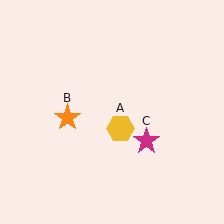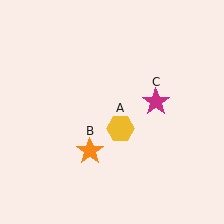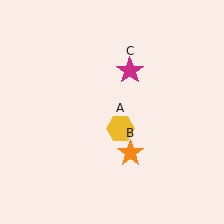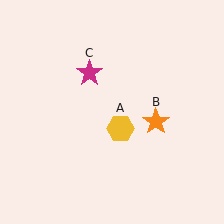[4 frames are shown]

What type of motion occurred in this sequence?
The orange star (object B), magenta star (object C) rotated counterclockwise around the center of the scene.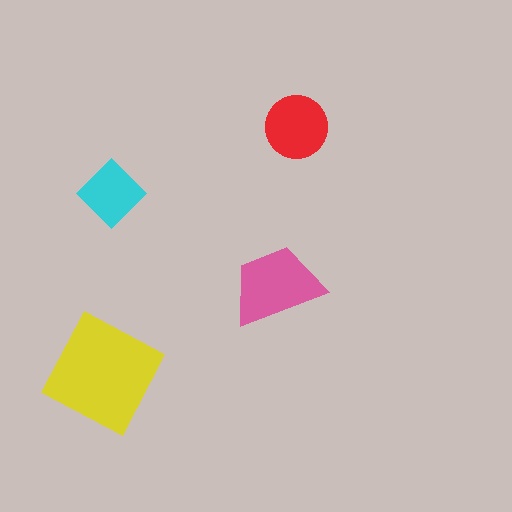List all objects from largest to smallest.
The yellow square, the pink trapezoid, the red circle, the cyan diamond.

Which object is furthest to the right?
The red circle is rightmost.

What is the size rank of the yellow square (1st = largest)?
1st.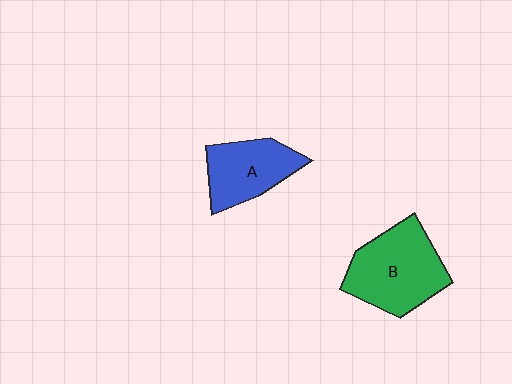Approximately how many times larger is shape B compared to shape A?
Approximately 1.4 times.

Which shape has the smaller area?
Shape A (blue).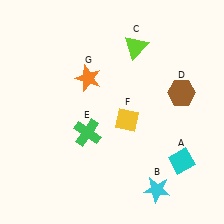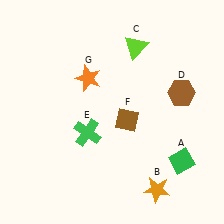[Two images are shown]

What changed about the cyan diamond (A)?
In Image 1, A is cyan. In Image 2, it changed to green.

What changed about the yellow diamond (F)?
In Image 1, F is yellow. In Image 2, it changed to brown.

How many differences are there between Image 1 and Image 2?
There are 3 differences between the two images.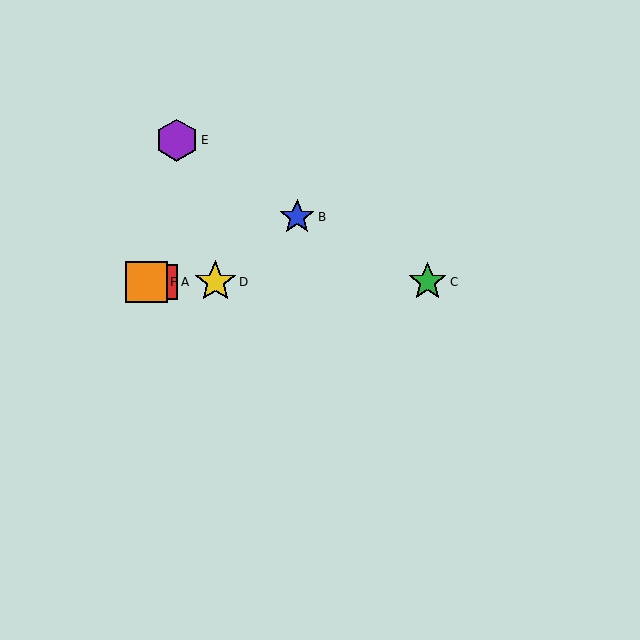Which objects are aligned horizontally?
Objects A, C, D, F are aligned horizontally.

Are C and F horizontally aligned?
Yes, both are at y≈282.